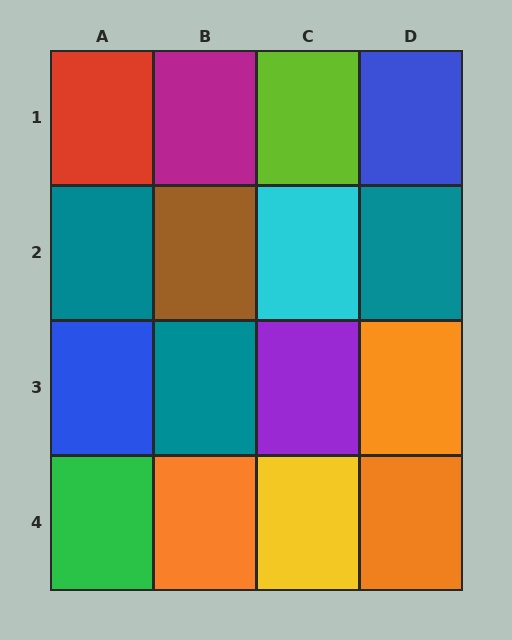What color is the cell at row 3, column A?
Blue.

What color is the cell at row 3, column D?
Orange.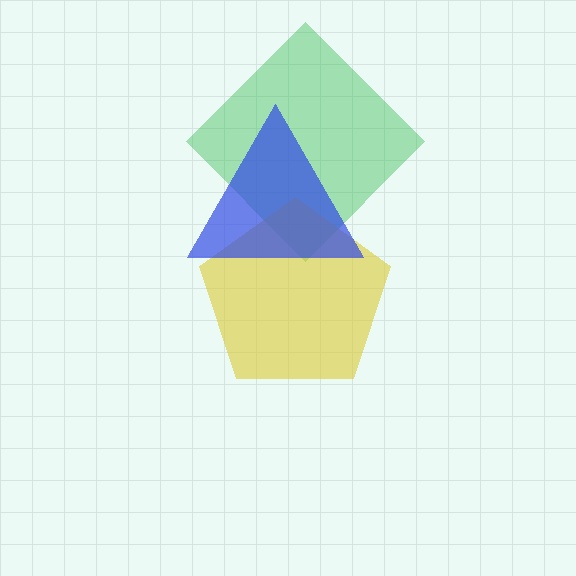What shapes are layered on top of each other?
The layered shapes are: a green diamond, a yellow pentagon, a blue triangle.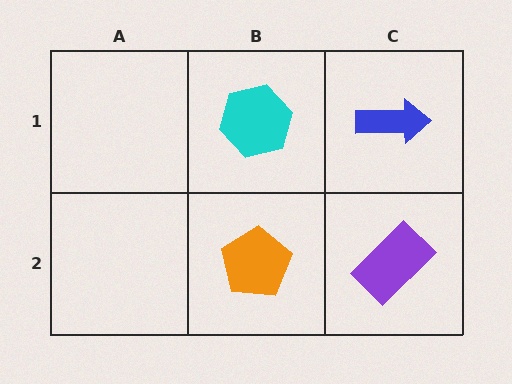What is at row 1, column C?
A blue arrow.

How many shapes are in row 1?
2 shapes.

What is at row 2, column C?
A purple rectangle.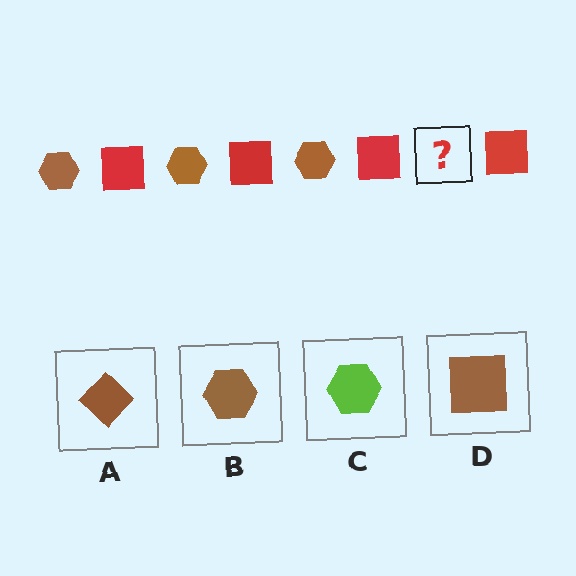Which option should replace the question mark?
Option B.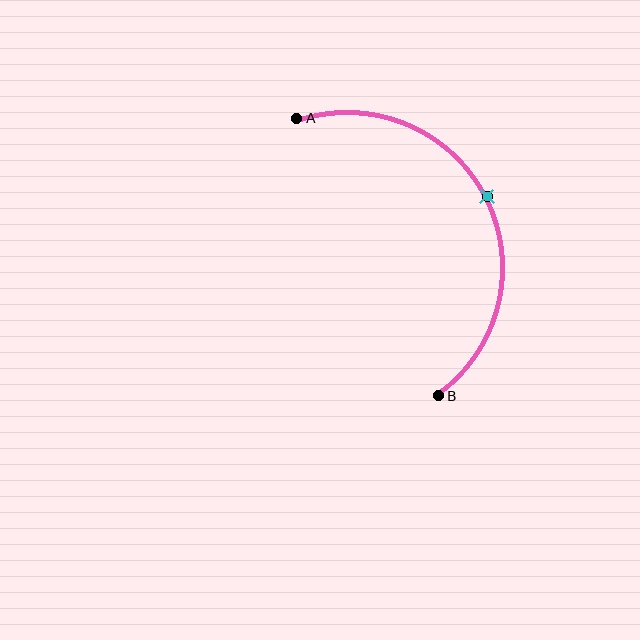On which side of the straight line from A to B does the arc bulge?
The arc bulges to the right of the straight line connecting A and B.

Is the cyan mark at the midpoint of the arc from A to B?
Yes. The cyan mark lies on the arc at equal arc-length from both A and B — it is the arc midpoint.